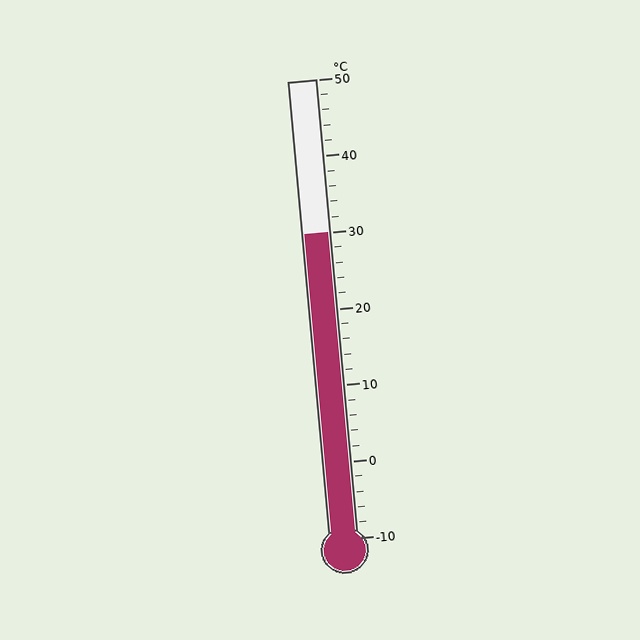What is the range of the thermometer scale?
The thermometer scale ranges from -10°C to 50°C.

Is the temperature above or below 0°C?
The temperature is above 0°C.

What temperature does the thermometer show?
The thermometer shows approximately 30°C.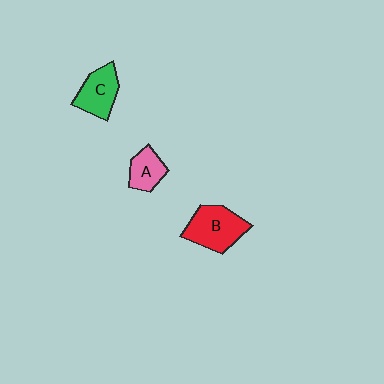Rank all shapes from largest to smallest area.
From largest to smallest: B (red), C (green), A (pink).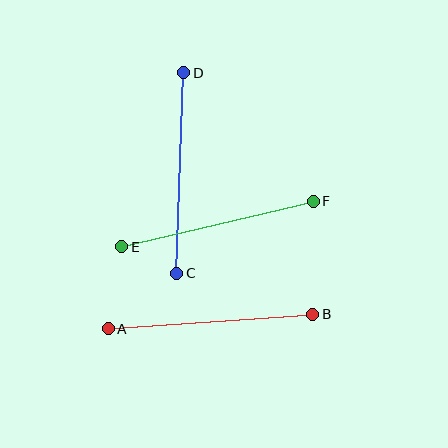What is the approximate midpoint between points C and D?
The midpoint is at approximately (180, 173) pixels.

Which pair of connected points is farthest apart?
Points A and B are farthest apart.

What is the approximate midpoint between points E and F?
The midpoint is at approximately (217, 224) pixels.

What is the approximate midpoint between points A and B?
The midpoint is at approximately (210, 321) pixels.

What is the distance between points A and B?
The distance is approximately 205 pixels.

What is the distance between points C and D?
The distance is approximately 201 pixels.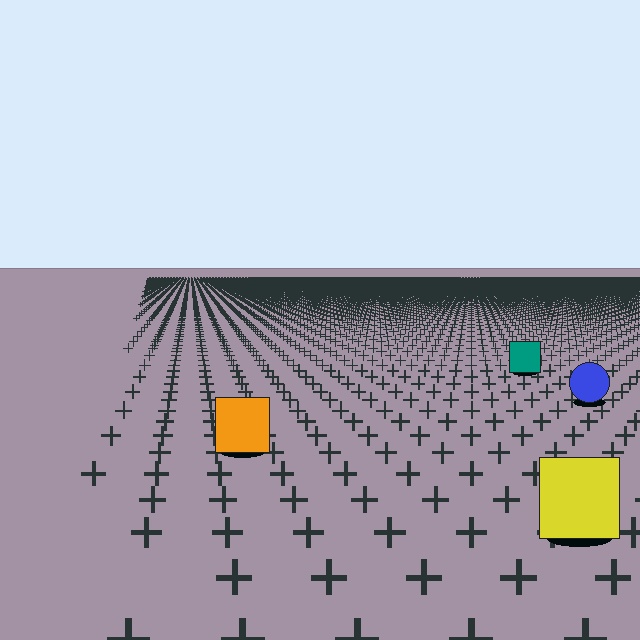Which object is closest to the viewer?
The yellow square is closest. The texture marks near it are larger and more spread out.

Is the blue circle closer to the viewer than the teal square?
Yes. The blue circle is closer — you can tell from the texture gradient: the ground texture is coarser near it.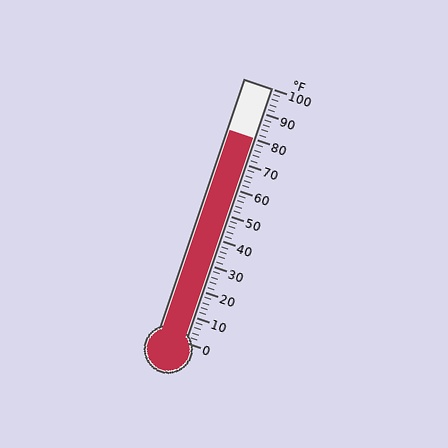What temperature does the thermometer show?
The thermometer shows approximately 80°F.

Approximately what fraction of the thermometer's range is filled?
The thermometer is filled to approximately 80% of its range.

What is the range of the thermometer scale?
The thermometer scale ranges from 0°F to 100°F.